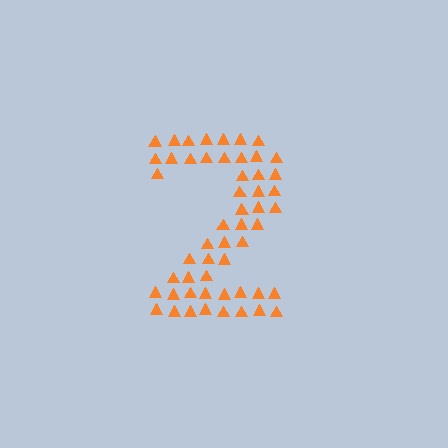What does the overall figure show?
The overall figure shows the digit 2.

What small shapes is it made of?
It is made of small triangles.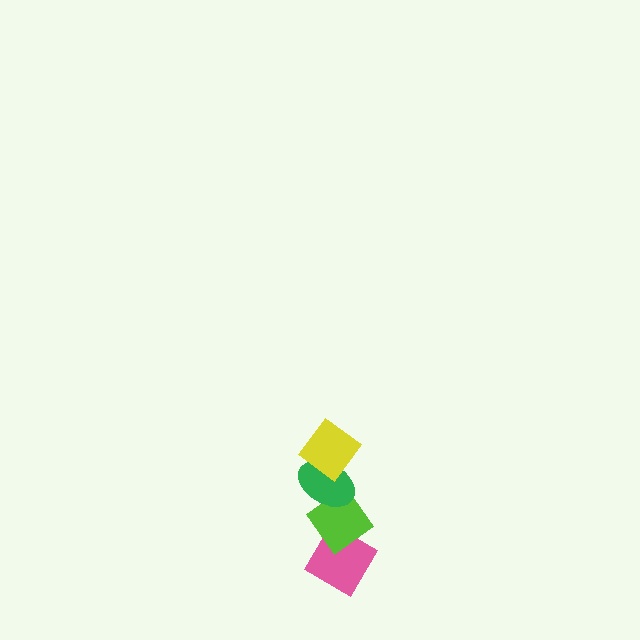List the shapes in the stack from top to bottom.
From top to bottom: the yellow diamond, the green ellipse, the lime diamond, the pink diamond.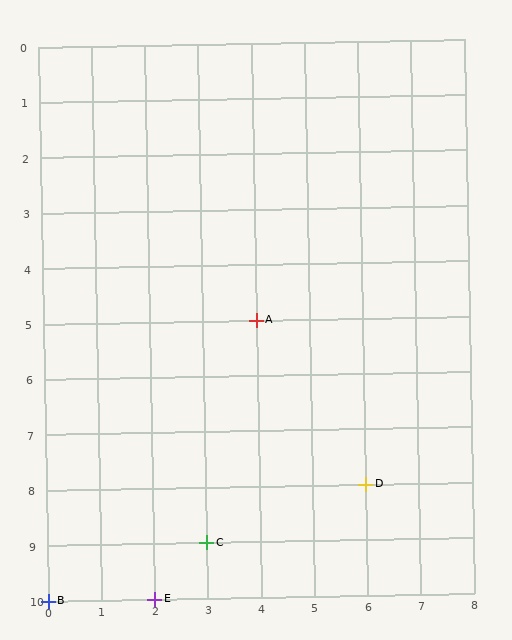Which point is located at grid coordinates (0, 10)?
Point B is at (0, 10).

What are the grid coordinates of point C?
Point C is at grid coordinates (3, 9).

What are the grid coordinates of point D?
Point D is at grid coordinates (6, 8).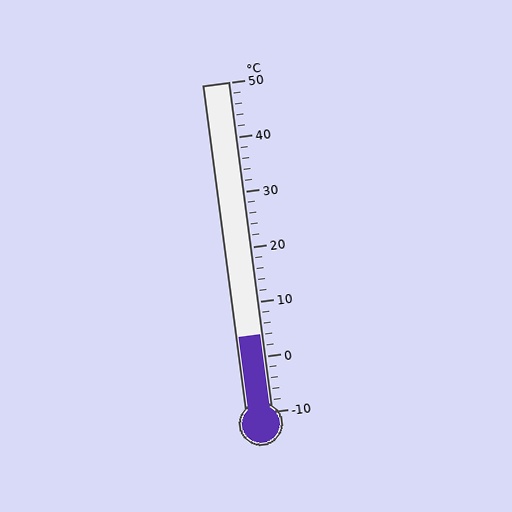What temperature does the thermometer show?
The thermometer shows approximately 4°C.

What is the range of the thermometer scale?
The thermometer scale ranges from -10°C to 50°C.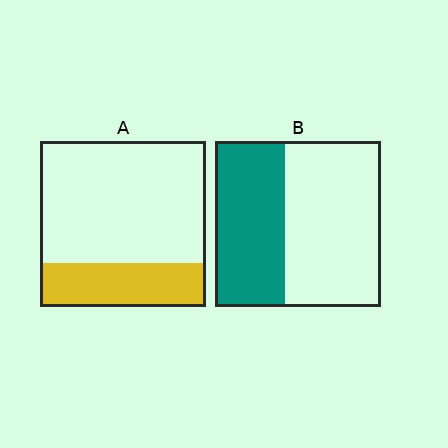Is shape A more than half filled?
No.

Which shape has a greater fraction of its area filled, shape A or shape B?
Shape B.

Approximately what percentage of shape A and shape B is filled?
A is approximately 25% and B is approximately 40%.